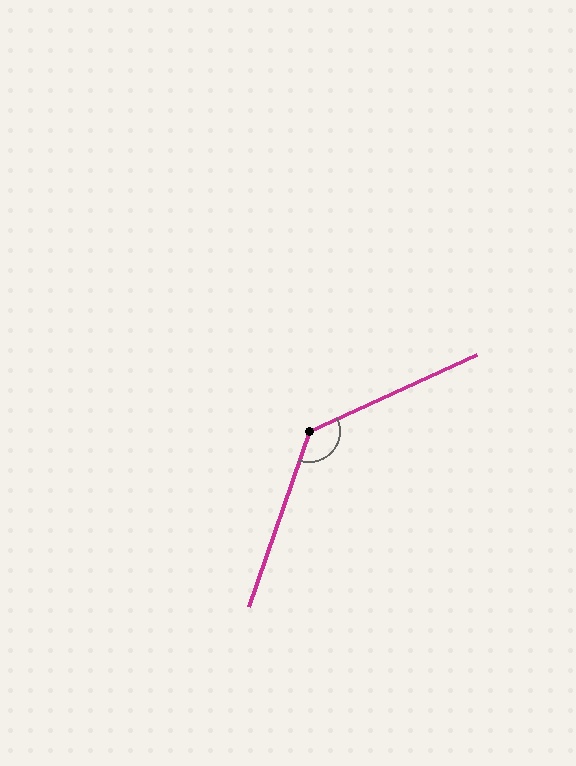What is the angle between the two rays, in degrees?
Approximately 134 degrees.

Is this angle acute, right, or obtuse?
It is obtuse.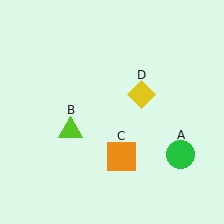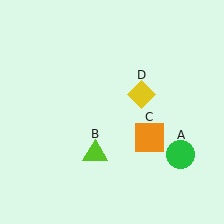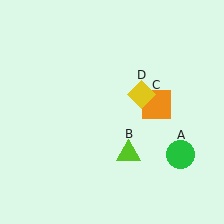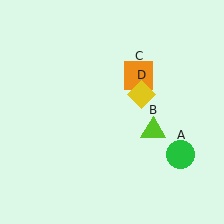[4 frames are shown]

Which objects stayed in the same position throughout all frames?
Green circle (object A) and yellow diamond (object D) remained stationary.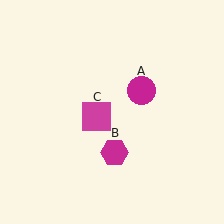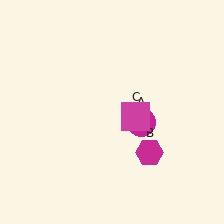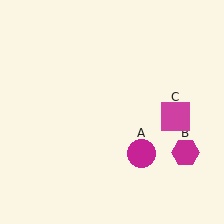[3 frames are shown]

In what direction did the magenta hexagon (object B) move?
The magenta hexagon (object B) moved right.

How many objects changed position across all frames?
3 objects changed position: magenta circle (object A), magenta hexagon (object B), magenta square (object C).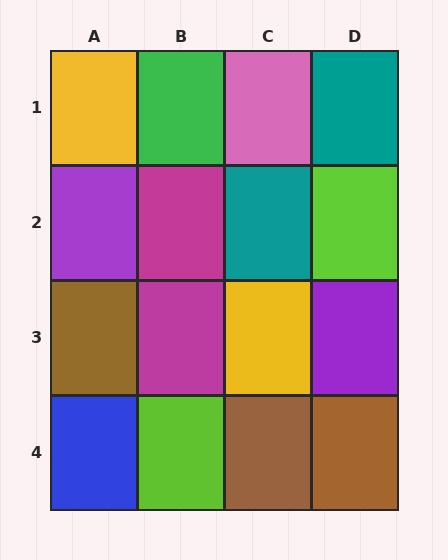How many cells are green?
1 cell is green.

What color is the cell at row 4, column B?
Lime.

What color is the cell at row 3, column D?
Purple.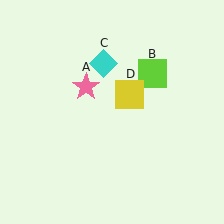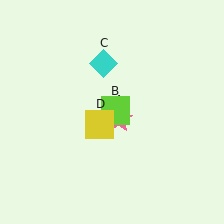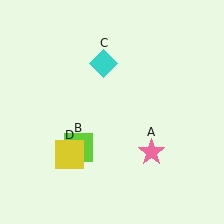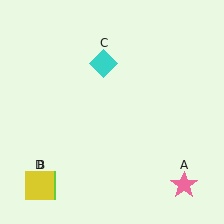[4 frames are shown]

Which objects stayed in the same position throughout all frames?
Cyan diamond (object C) remained stationary.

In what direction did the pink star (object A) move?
The pink star (object A) moved down and to the right.